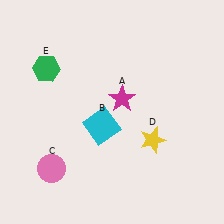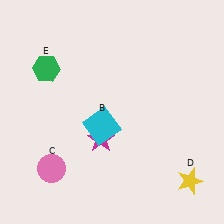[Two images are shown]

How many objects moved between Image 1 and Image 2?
2 objects moved between the two images.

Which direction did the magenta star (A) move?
The magenta star (A) moved down.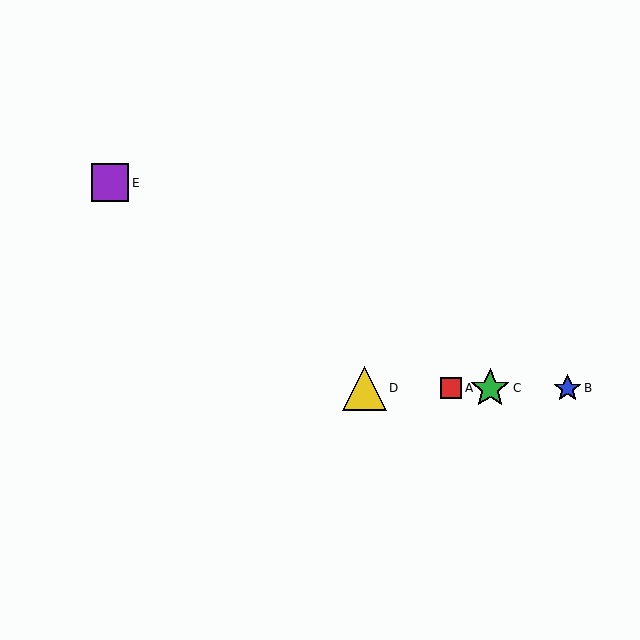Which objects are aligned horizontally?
Objects A, B, C, D are aligned horizontally.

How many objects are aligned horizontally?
4 objects (A, B, C, D) are aligned horizontally.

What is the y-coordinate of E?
Object E is at y≈183.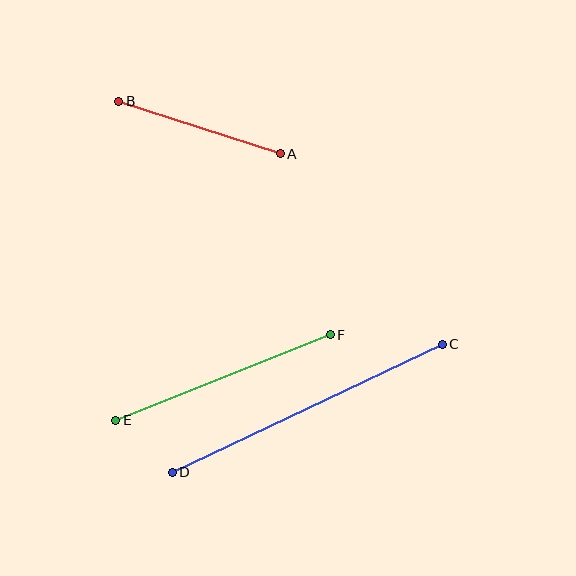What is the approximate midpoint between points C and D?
The midpoint is at approximately (307, 408) pixels.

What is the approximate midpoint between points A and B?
The midpoint is at approximately (200, 127) pixels.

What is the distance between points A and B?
The distance is approximately 170 pixels.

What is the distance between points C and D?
The distance is approximately 299 pixels.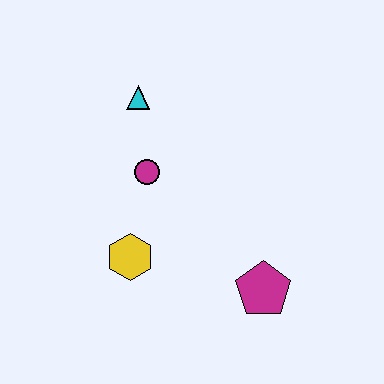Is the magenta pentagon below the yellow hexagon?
Yes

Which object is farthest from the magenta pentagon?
The cyan triangle is farthest from the magenta pentagon.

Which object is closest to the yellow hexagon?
The magenta circle is closest to the yellow hexagon.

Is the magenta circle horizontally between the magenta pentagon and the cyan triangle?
Yes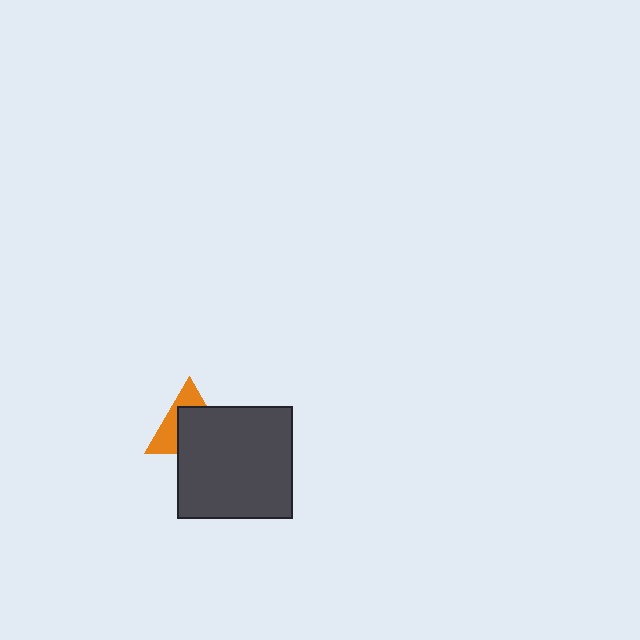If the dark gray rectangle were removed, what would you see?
You would see the complete orange triangle.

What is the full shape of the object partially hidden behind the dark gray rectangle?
The partially hidden object is an orange triangle.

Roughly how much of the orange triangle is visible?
A small part of it is visible (roughly 41%).